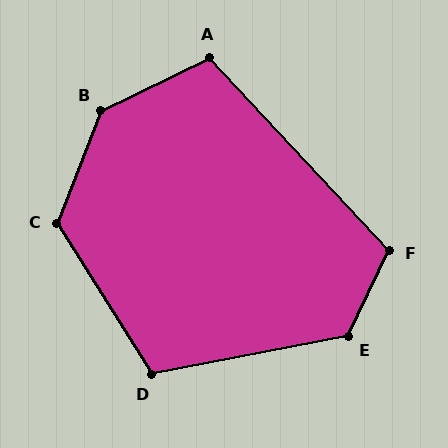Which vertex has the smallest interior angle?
A, at approximately 107 degrees.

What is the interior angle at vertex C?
Approximately 127 degrees (obtuse).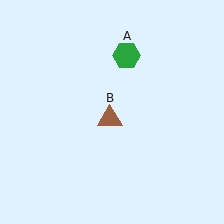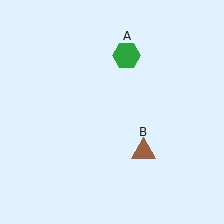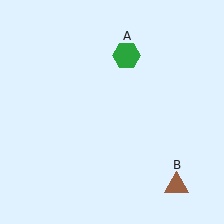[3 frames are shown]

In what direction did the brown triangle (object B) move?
The brown triangle (object B) moved down and to the right.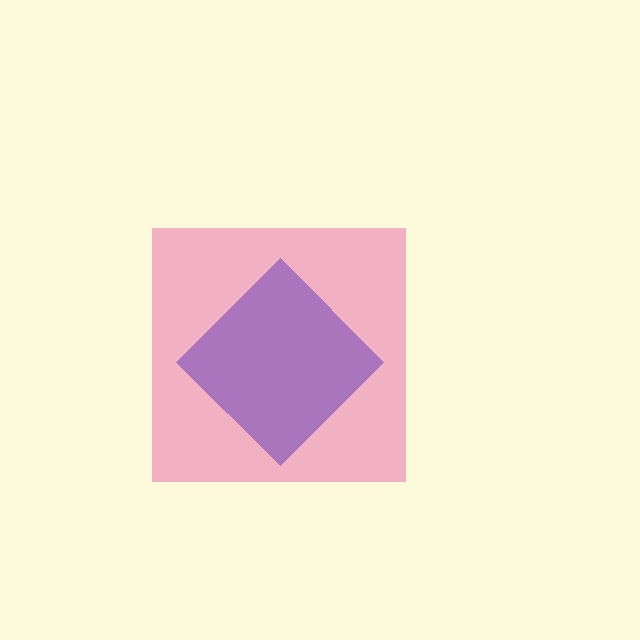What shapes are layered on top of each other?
The layered shapes are: a blue diamond, a pink square.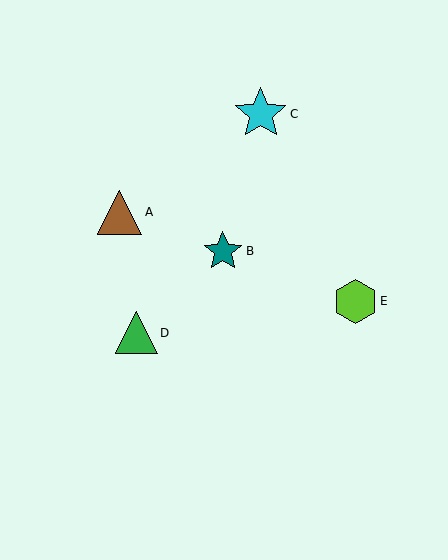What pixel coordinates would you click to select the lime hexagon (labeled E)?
Click at (355, 301) to select the lime hexagon E.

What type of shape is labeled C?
Shape C is a cyan star.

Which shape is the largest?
The cyan star (labeled C) is the largest.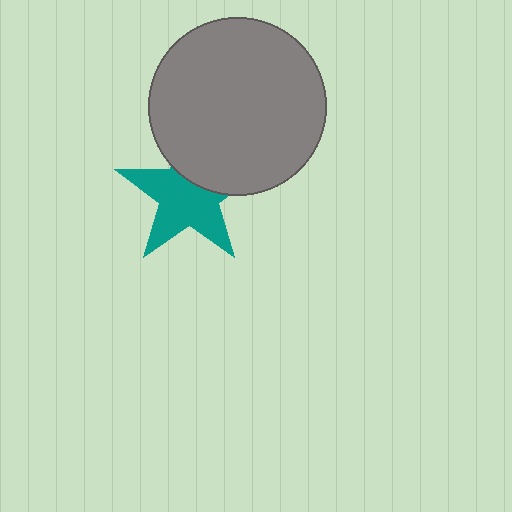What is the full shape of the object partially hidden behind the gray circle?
The partially hidden object is a teal star.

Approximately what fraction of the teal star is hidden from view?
Roughly 34% of the teal star is hidden behind the gray circle.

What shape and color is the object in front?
The object in front is a gray circle.